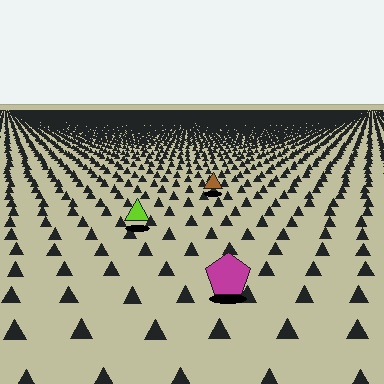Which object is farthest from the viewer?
The brown triangle is farthest from the viewer. It appears smaller and the ground texture around it is denser.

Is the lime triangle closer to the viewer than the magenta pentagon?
No. The magenta pentagon is closer — you can tell from the texture gradient: the ground texture is coarser near it.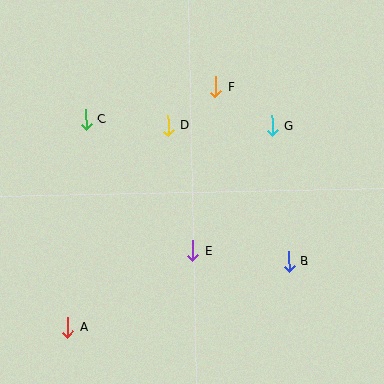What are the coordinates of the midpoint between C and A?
The midpoint between C and A is at (77, 223).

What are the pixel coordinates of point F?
Point F is at (215, 87).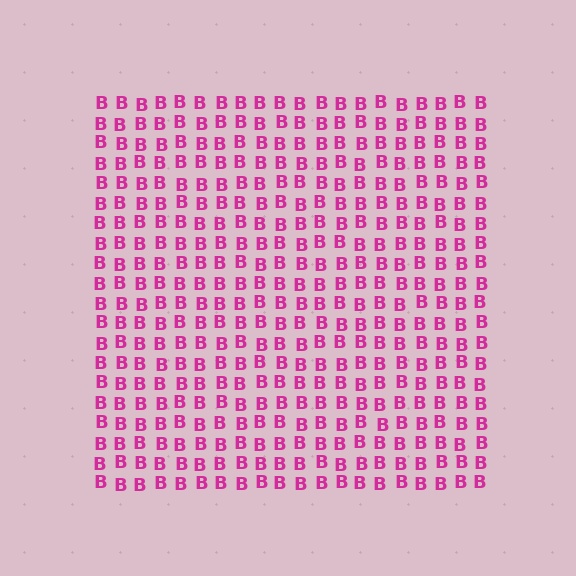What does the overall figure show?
The overall figure shows a square.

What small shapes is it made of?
It is made of small letter B's.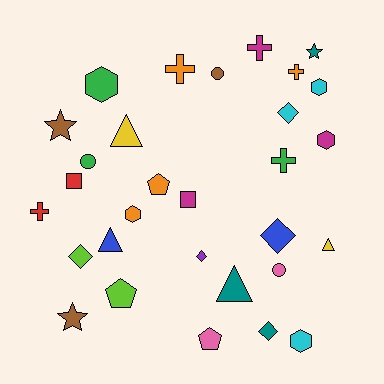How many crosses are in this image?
There are 5 crosses.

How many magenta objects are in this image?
There are 3 magenta objects.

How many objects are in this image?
There are 30 objects.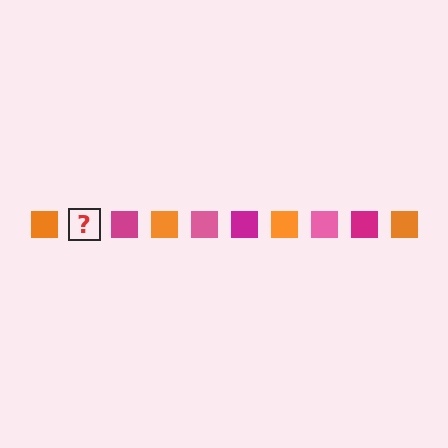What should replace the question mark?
The question mark should be replaced with a pink square.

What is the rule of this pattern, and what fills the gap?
The rule is that the pattern cycles through orange, pink, magenta squares. The gap should be filled with a pink square.